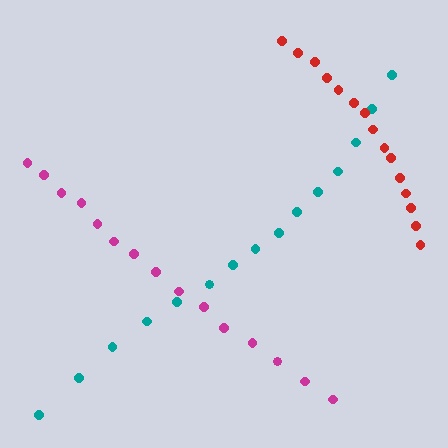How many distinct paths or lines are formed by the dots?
There are 3 distinct paths.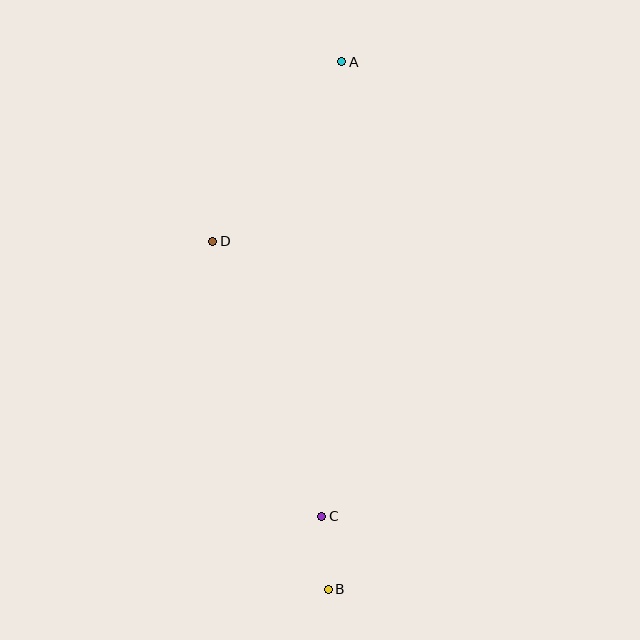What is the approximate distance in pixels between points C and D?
The distance between C and D is approximately 296 pixels.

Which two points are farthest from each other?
Points A and B are farthest from each other.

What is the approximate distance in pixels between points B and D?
The distance between B and D is approximately 367 pixels.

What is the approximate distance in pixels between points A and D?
The distance between A and D is approximately 221 pixels.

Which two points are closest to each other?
Points B and C are closest to each other.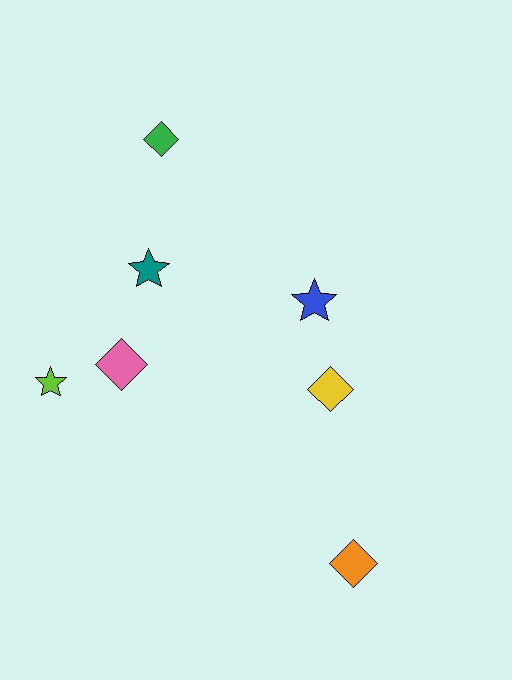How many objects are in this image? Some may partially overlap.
There are 7 objects.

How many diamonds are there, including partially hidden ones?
There are 4 diamonds.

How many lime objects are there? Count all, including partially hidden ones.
There is 1 lime object.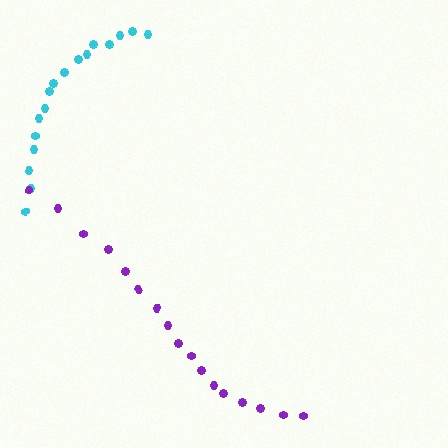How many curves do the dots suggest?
There are 2 distinct paths.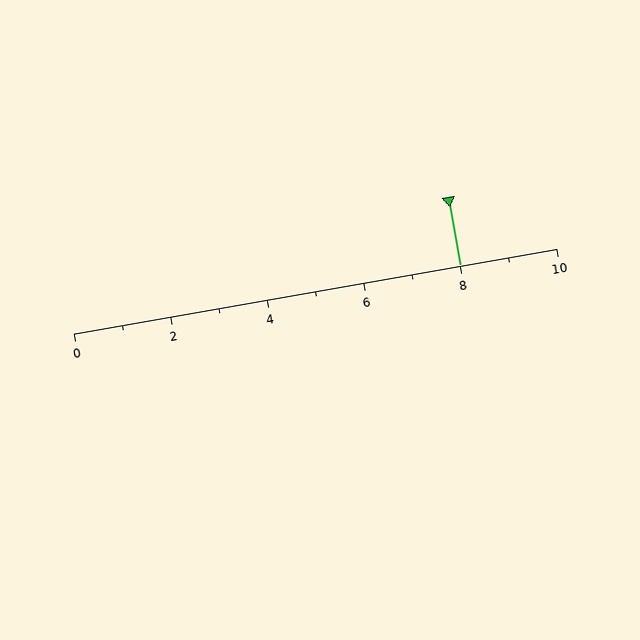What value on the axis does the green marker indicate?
The marker indicates approximately 8.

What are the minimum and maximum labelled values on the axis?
The axis runs from 0 to 10.